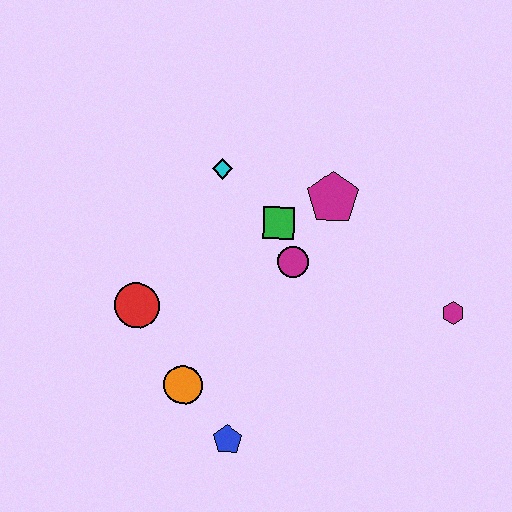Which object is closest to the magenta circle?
The green square is closest to the magenta circle.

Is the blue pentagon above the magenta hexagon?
No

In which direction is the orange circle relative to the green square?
The orange circle is below the green square.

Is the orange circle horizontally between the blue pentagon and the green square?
No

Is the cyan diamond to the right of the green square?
No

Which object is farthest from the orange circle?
The magenta hexagon is farthest from the orange circle.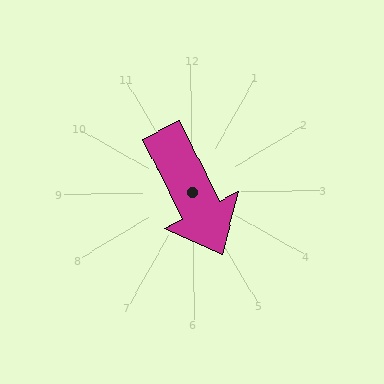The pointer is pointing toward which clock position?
Roughly 5 o'clock.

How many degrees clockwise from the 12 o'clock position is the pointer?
Approximately 154 degrees.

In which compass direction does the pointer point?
Southeast.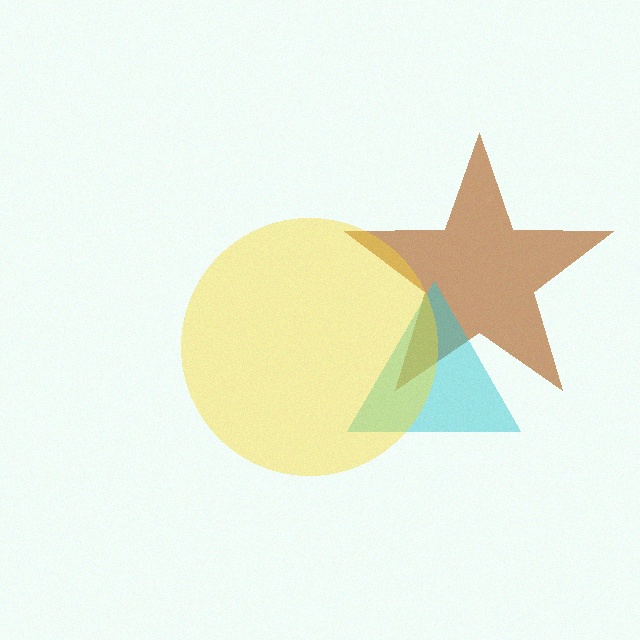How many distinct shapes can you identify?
There are 3 distinct shapes: a brown star, a cyan triangle, a yellow circle.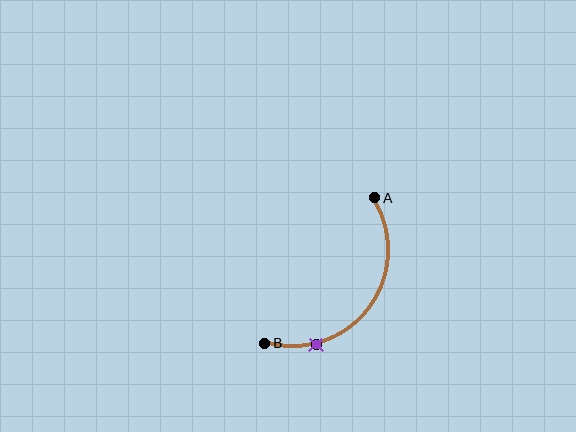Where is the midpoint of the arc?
The arc midpoint is the point on the curve farthest from the straight line joining A and B. It sits below and to the right of that line.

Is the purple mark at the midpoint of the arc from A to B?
No. The purple mark lies on the arc but is closer to endpoint B. The arc midpoint would be at the point on the curve equidistant along the arc from both A and B.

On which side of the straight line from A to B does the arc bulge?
The arc bulges below and to the right of the straight line connecting A and B.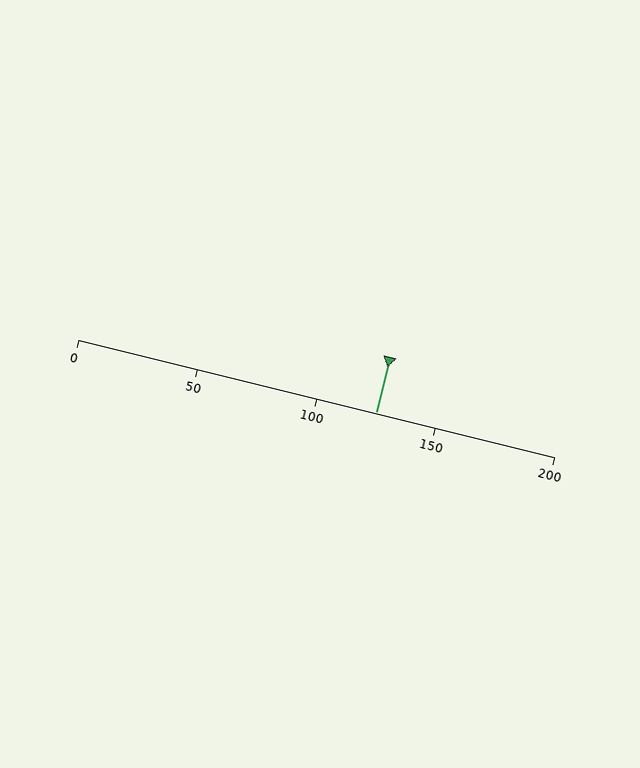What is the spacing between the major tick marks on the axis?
The major ticks are spaced 50 apart.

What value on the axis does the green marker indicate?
The marker indicates approximately 125.